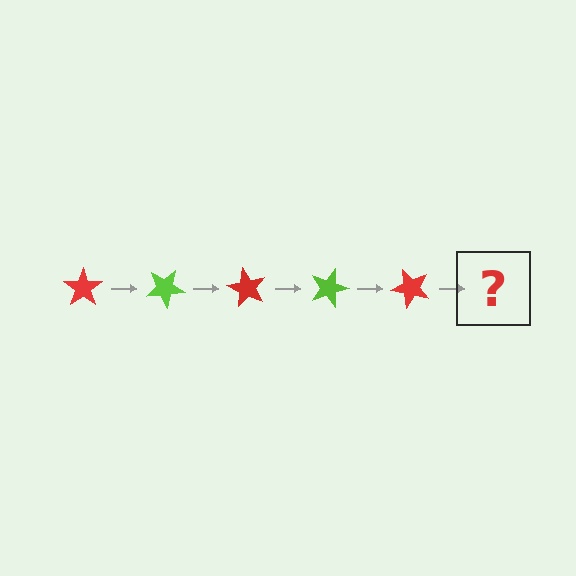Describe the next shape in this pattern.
It should be a lime star, rotated 150 degrees from the start.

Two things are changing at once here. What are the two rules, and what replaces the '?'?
The two rules are that it rotates 30 degrees each step and the color cycles through red and lime. The '?' should be a lime star, rotated 150 degrees from the start.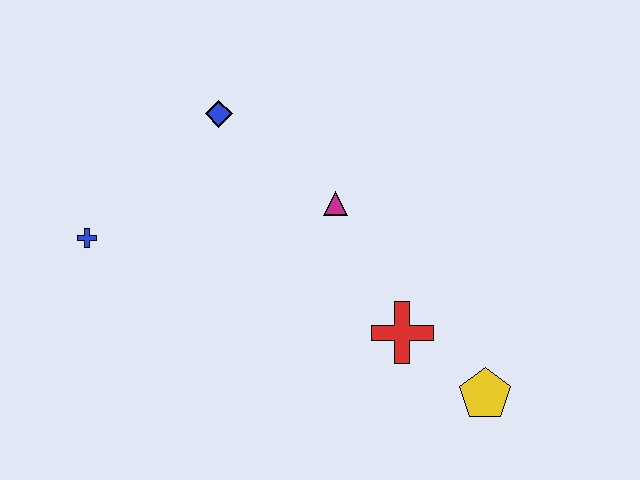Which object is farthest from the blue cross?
The yellow pentagon is farthest from the blue cross.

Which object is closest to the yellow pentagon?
The red cross is closest to the yellow pentagon.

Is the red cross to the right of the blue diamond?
Yes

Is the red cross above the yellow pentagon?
Yes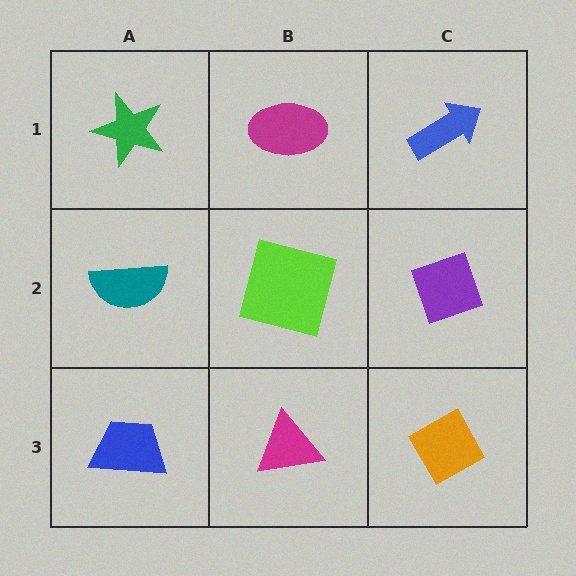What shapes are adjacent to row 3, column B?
A lime square (row 2, column B), a blue trapezoid (row 3, column A), an orange diamond (row 3, column C).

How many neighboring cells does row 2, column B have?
4.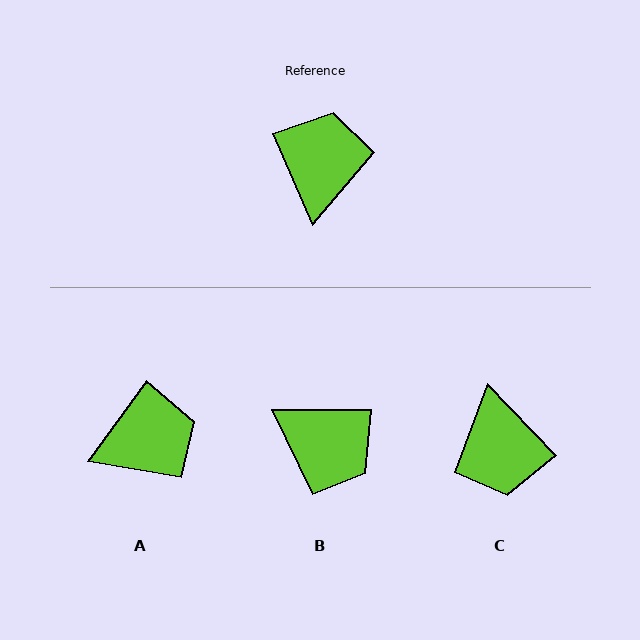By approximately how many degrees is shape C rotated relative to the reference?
Approximately 159 degrees clockwise.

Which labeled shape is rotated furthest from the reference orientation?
C, about 159 degrees away.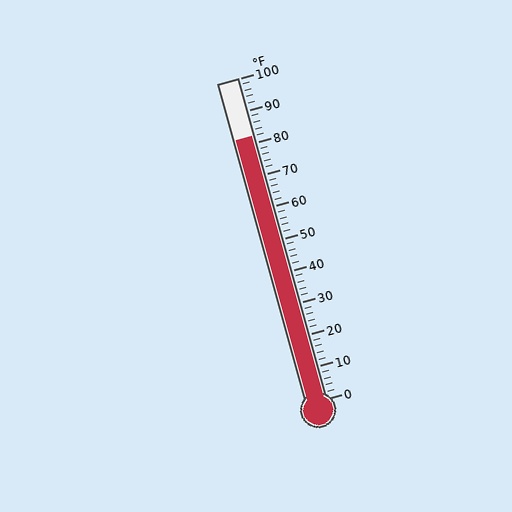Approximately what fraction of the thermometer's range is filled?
The thermometer is filled to approximately 80% of its range.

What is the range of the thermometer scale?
The thermometer scale ranges from 0°F to 100°F.